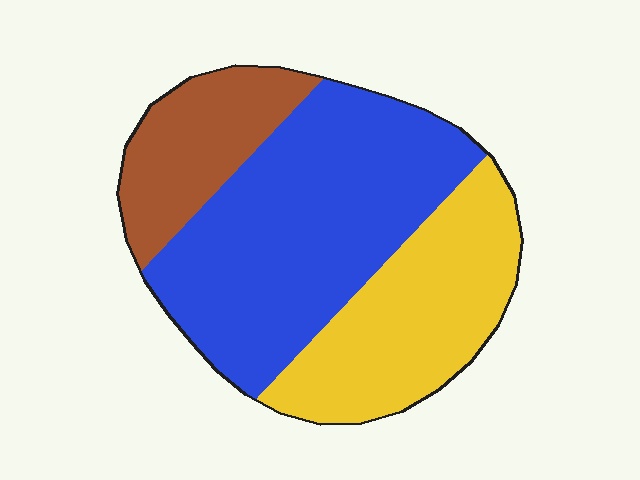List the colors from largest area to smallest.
From largest to smallest: blue, yellow, brown.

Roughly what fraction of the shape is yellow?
Yellow takes up about one third (1/3) of the shape.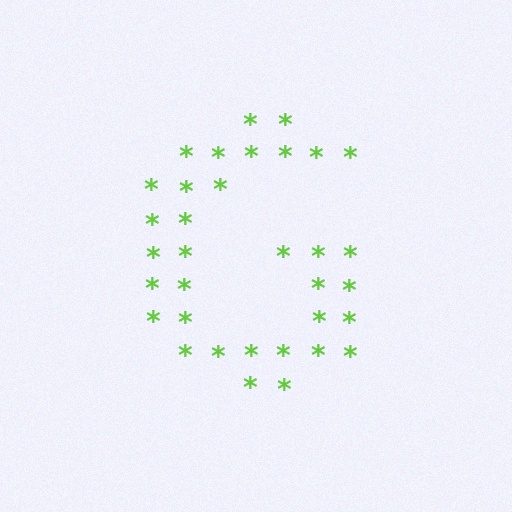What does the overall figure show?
The overall figure shows the letter G.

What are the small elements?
The small elements are asterisks.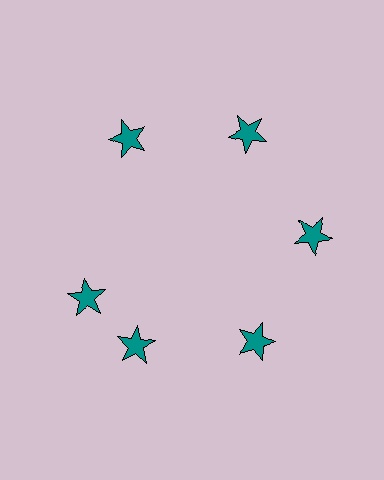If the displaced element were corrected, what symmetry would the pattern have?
It would have 6-fold rotational symmetry — the pattern would map onto itself every 60 degrees.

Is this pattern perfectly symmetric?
No. The 6 teal stars are arranged in a ring, but one element near the 9 o'clock position is rotated out of alignment along the ring, breaking the 6-fold rotational symmetry.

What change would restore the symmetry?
The symmetry would be restored by rotating it back into even spacing with its neighbors so that all 6 stars sit at equal angles and equal distance from the center.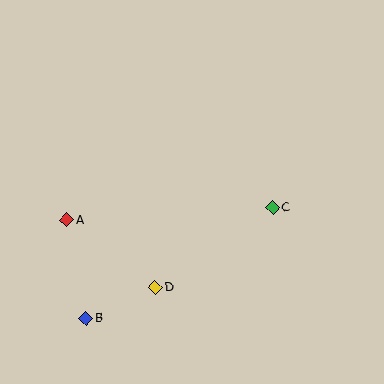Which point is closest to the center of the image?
Point C at (273, 208) is closest to the center.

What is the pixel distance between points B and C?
The distance between B and C is 217 pixels.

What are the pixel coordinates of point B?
Point B is at (86, 318).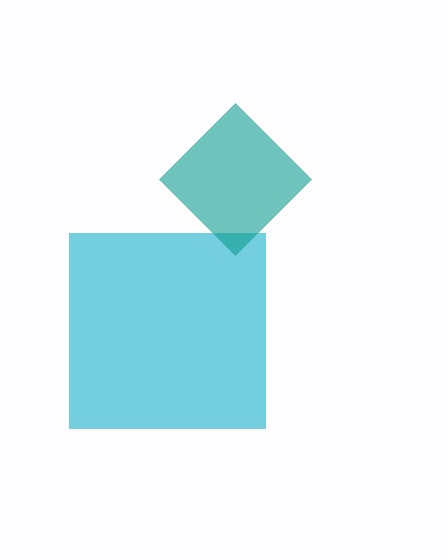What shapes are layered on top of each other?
The layered shapes are: a cyan square, a teal diamond.